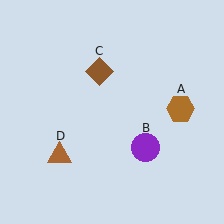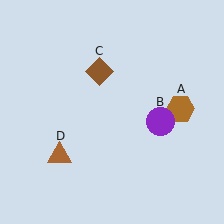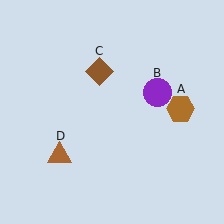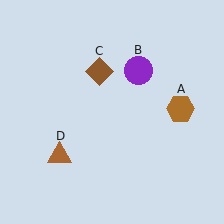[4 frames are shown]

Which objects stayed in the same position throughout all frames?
Brown hexagon (object A) and brown diamond (object C) and brown triangle (object D) remained stationary.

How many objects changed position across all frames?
1 object changed position: purple circle (object B).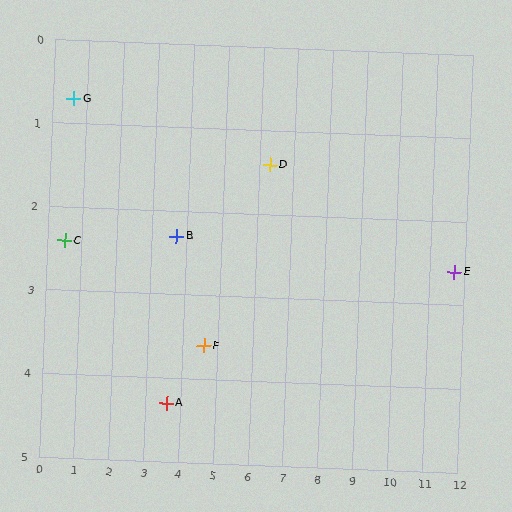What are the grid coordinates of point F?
Point F is at approximately (4.6, 3.6).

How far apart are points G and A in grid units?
Points G and A are about 4.7 grid units apart.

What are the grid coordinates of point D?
Point D is at approximately (6.3, 1.4).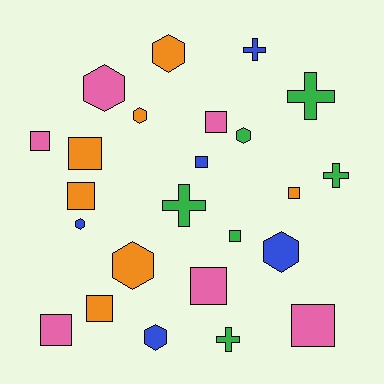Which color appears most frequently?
Orange, with 7 objects.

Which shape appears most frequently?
Square, with 11 objects.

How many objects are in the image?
There are 24 objects.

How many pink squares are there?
There are 5 pink squares.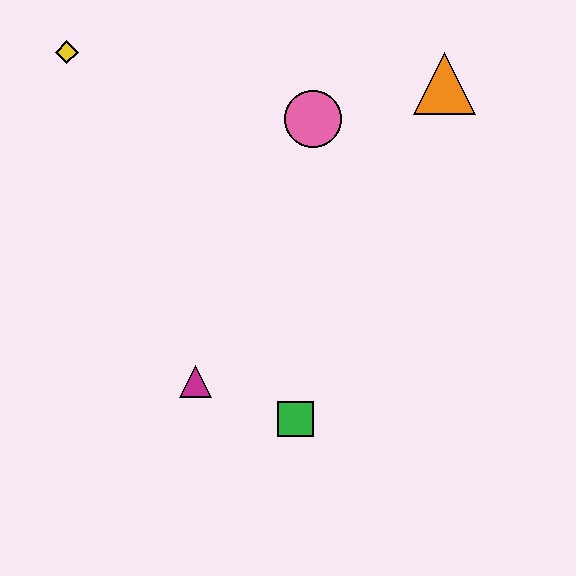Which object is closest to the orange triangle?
The pink circle is closest to the orange triangle.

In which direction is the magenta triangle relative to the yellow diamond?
The magenta triangle is below the yellow diamond.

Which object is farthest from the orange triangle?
The magenta triangle is farthest from the orange triangle.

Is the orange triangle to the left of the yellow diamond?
No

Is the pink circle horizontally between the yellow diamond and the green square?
No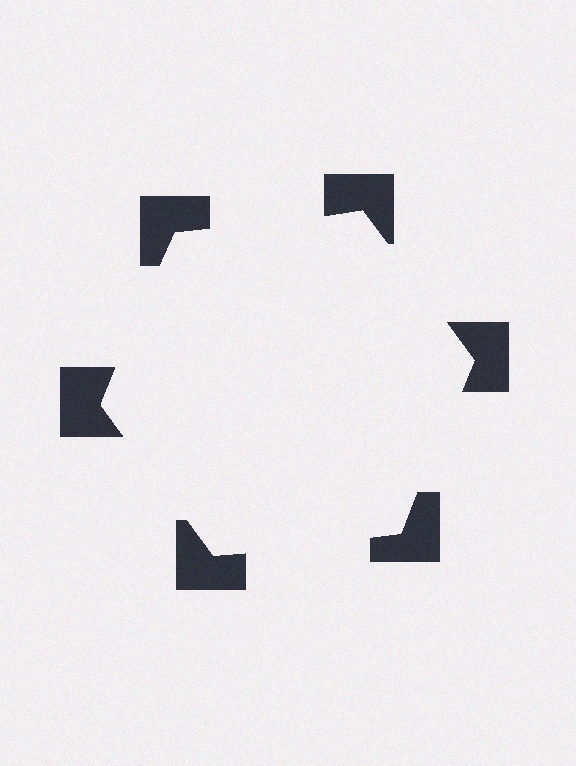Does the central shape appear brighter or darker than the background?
It typically appears slightly brighter than the background, even though no actual brightness change is drawn.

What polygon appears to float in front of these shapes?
An illusory hexagon — its edges are inferred from the aligned wedge cuts in the notched squares, not physically drawn.